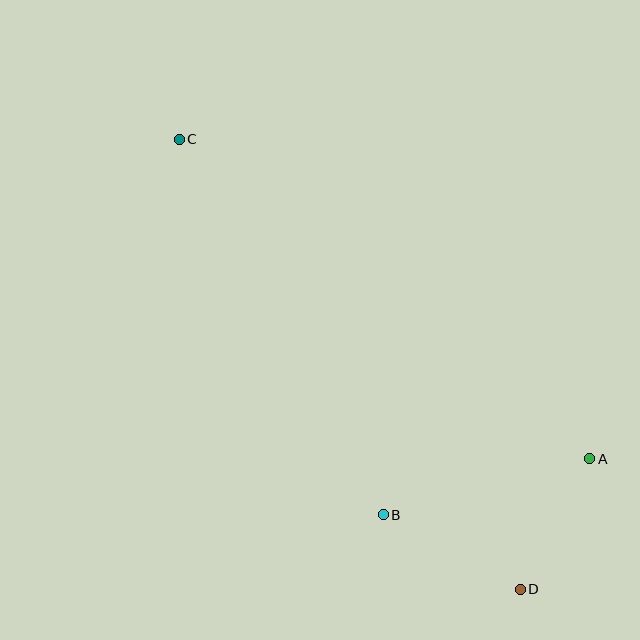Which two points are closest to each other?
Points A and D are closest to each other.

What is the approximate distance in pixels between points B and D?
The distance between B and D is approximately 156 pixels.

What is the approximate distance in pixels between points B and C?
The distance between B and C is approximately 427 pixels.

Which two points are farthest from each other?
Points C and D are farthest from each other.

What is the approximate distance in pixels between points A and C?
The distance between A and C is approximately 520 pixels.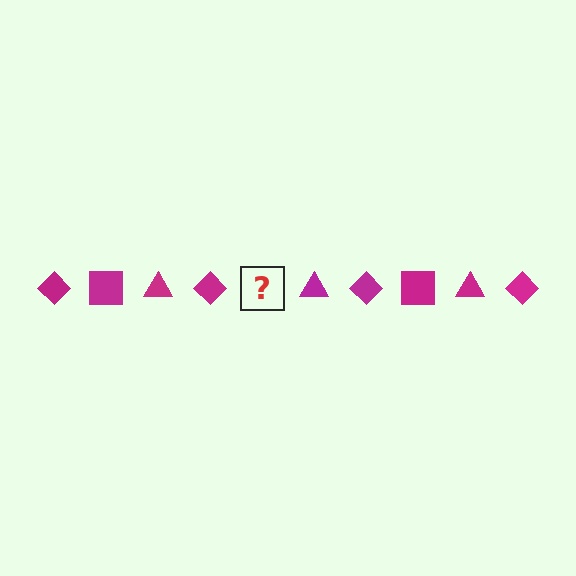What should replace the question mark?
The question mark should be replaced with a magenta square.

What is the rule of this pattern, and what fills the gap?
The rule is that the pattern cycles through diamond, square, triangle shapes in magenta. The gap should be filled with a magenta square.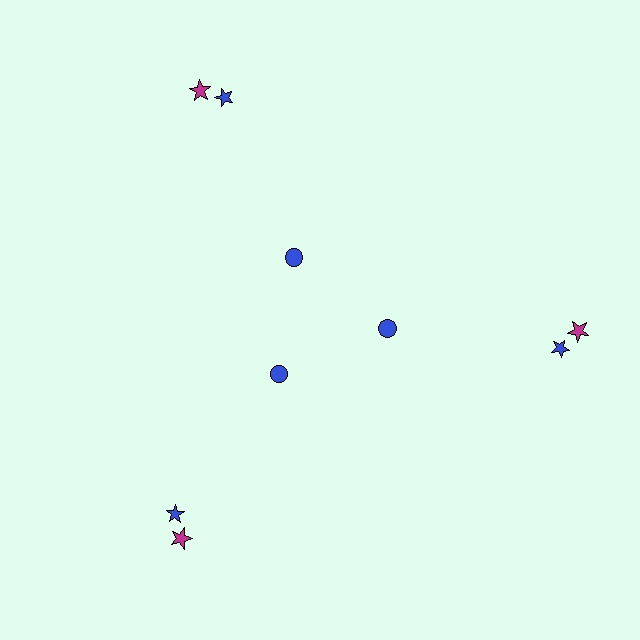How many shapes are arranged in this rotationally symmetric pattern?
There are 9 shapes, arranged in 3 groups of 3.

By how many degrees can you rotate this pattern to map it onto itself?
The pattern maps onto itself every 120 degrees of rotation.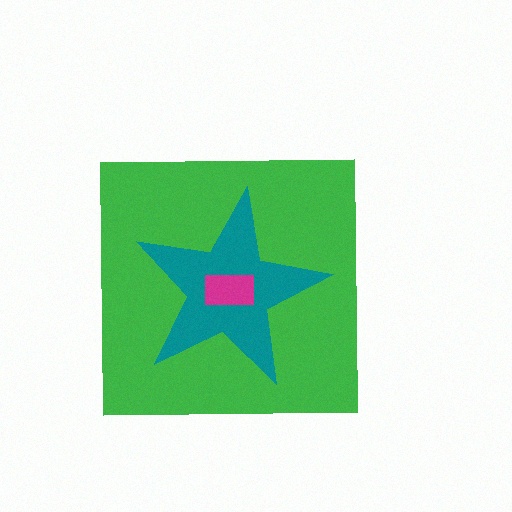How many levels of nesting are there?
3.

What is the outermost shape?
The green square.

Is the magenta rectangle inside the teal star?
Yes.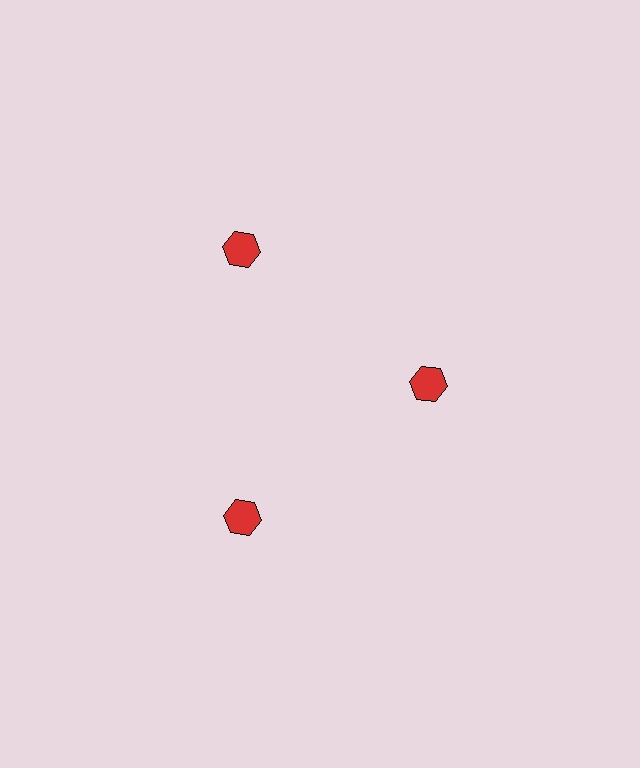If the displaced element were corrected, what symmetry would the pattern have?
It would have 3-fold rotational symmetry — the pattern would map onto itself every 120 degrees.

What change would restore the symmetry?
The symmetry would be restored by moving it outward, back onto the ring so that all 3 hexagons sit at equal angles and equal distance from the center.